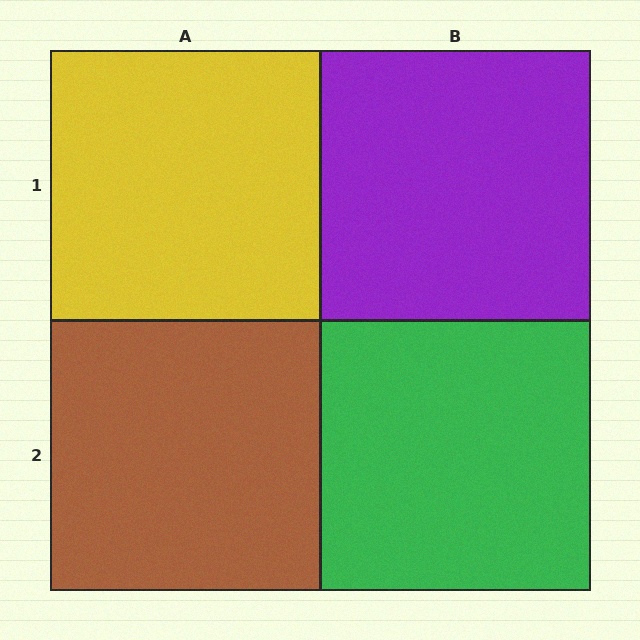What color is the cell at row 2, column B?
Green.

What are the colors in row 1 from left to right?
Yellow, purple.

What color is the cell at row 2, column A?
Brown.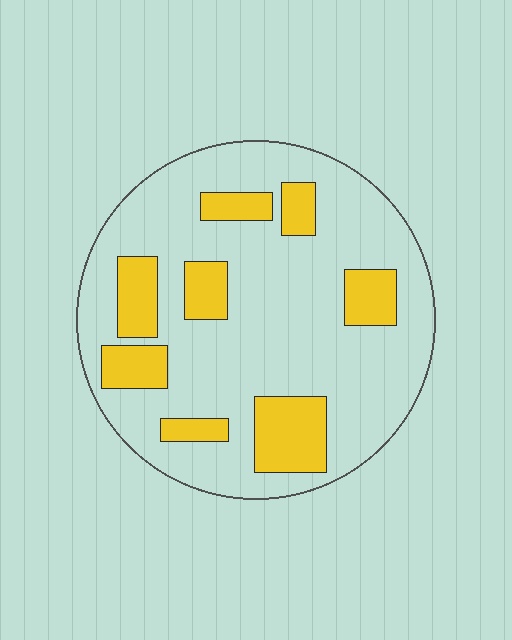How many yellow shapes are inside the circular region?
8.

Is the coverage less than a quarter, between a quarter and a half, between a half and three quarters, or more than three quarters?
Less than a quarter.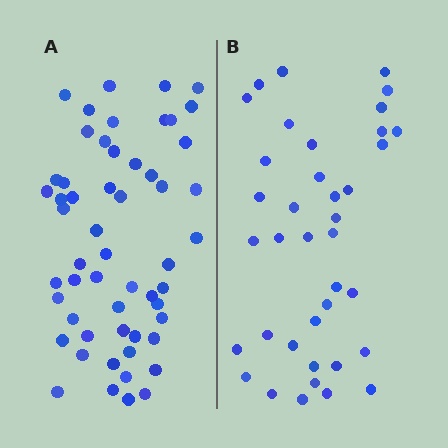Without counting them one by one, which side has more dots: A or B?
Region A (the left region) has more dots.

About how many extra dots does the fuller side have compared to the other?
Region A has approximately 15 more dots than region B.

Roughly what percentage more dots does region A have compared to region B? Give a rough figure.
About 45% more.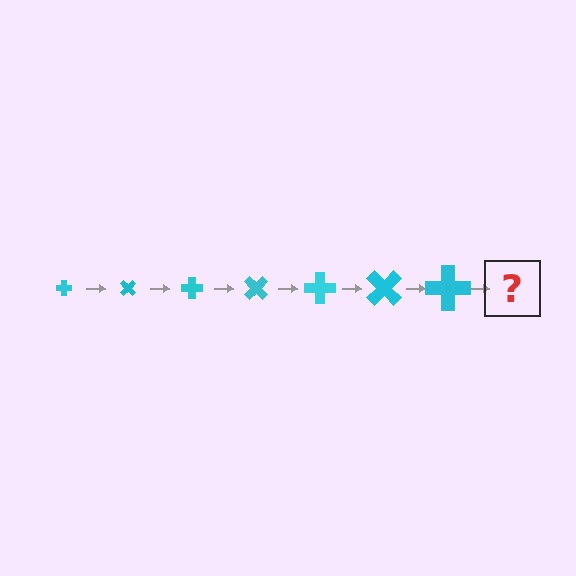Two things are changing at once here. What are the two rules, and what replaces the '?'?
The two rules are that the cross grows larger each step and it rotates 45 degrees each step. The '?' should be a cross, larger than the previous one and rotated 315 degrees from the start.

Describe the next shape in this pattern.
It should be a cross, larger than the previous one and rotated 315 degrees from the start.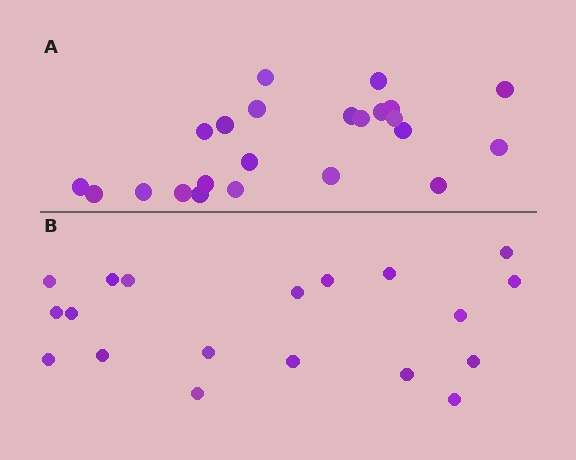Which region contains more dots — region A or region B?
Region A (the top region) has more dots.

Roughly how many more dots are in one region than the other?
Region A has about 4 more dots than region B.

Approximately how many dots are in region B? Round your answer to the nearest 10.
About 20 dots. (The exact count is 19, which rounds to 20.)